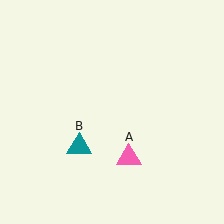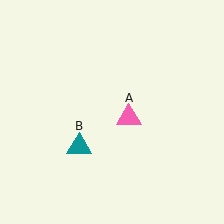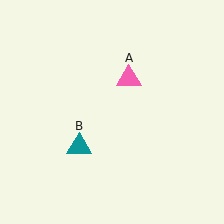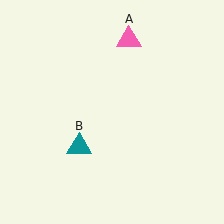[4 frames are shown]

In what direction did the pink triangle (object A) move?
The pink triangle (object A) moved up.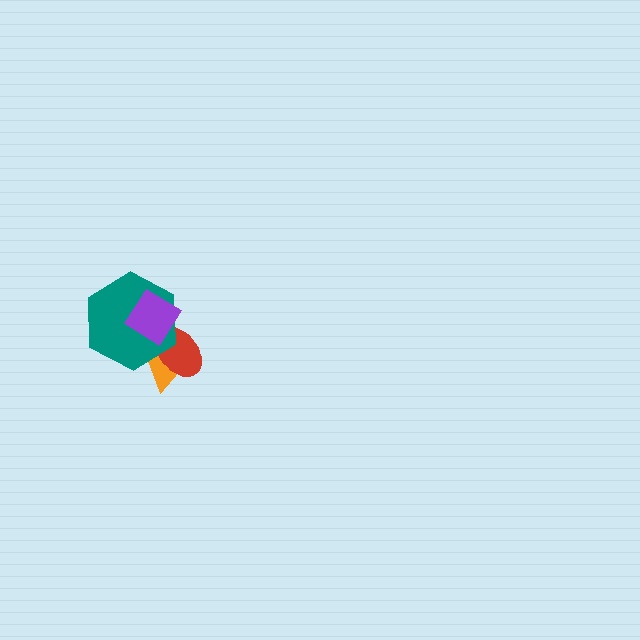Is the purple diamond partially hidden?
No, no other shape covers it.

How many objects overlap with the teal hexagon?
3 objects overlap with the teal hexagon.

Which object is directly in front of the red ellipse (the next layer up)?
The teal hexagon is directly in front of the red ellipse.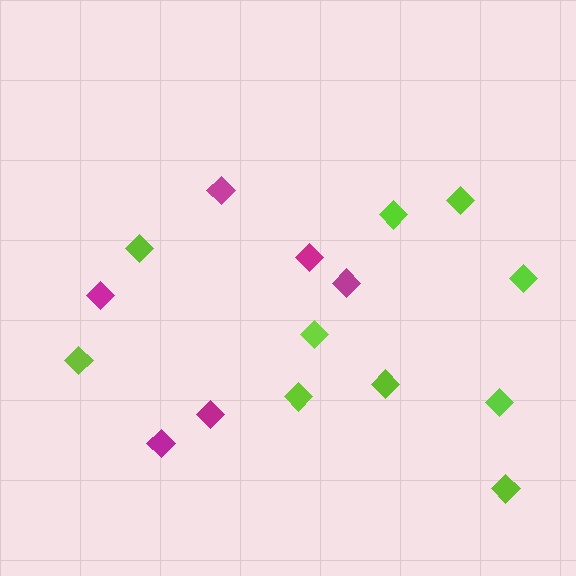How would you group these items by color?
There are 2 groups: one group of magenta diamonds (6) and one group of lime diamonds (10).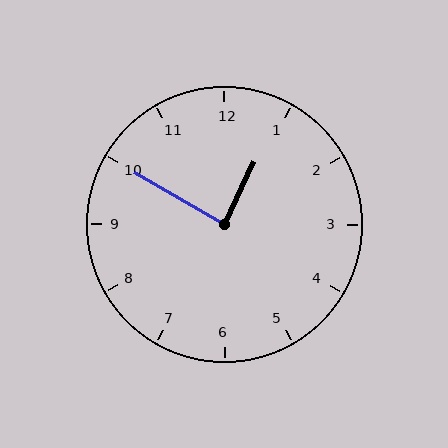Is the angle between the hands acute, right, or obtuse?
It is right.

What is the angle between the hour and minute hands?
Approximately 85 degrees.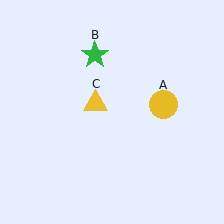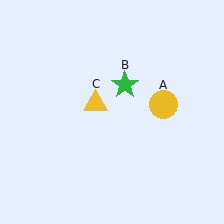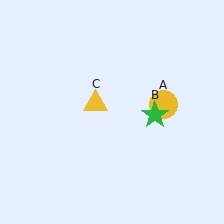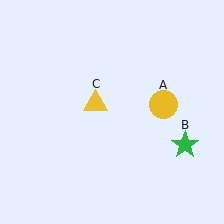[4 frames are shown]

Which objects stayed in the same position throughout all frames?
Yellow circle (object A) and yellow triangle (object C) remained stationary.